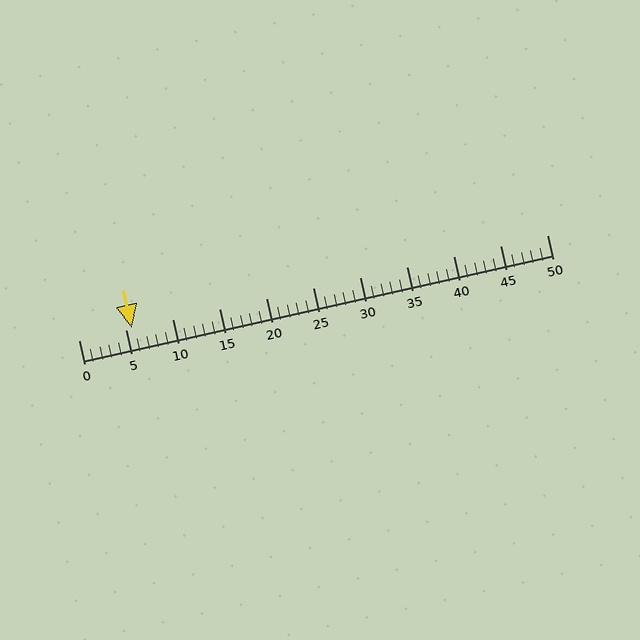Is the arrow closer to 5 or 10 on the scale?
The arrow is closer to 5.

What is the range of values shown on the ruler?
The ruler shows values from 0 to 50.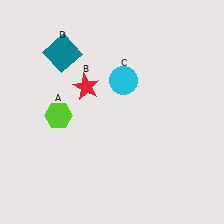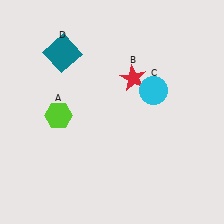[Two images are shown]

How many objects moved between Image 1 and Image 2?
2 objects moved between the two images.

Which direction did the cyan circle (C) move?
The cyan circle (C) moved right.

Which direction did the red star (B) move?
The red star (B) moved right.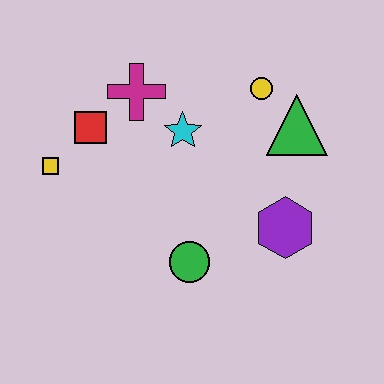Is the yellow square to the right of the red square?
No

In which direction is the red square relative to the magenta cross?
The red square is to the left of the magenta cross.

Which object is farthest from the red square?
The purple hexagon is farthest from the red square.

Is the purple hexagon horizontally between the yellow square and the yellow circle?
No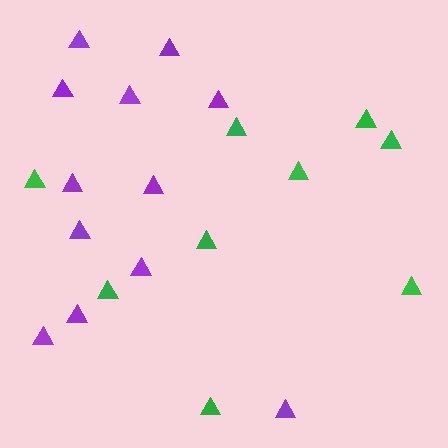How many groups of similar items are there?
There are 2 groups: one group of purple triangles (12) and one group of green triangles (9).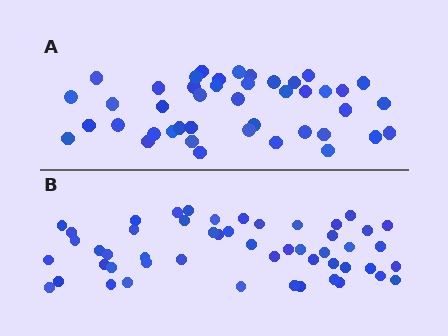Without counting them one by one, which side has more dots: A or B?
Region B (the bottom region) has more dots.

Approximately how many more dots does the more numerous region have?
Region B has roughly 8 or so more dots than region A.